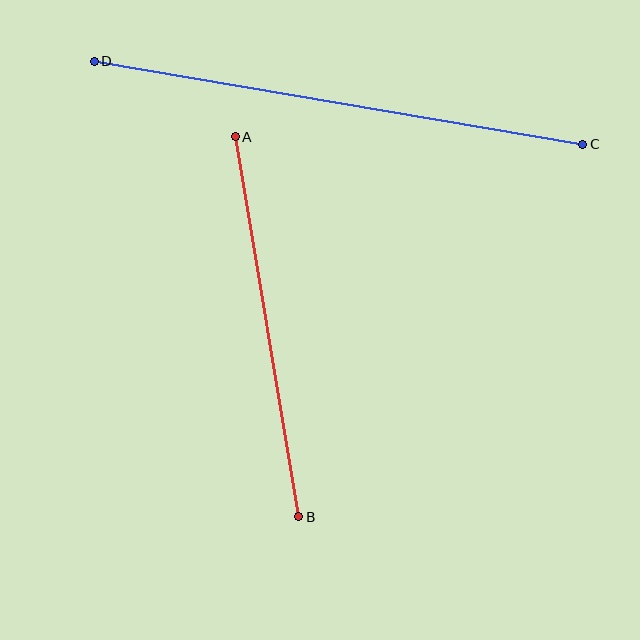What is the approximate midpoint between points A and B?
The midpoint is at approximately (267, 327) pixels.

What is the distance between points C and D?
The distance is approximately 495 pixels.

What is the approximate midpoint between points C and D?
The midpoint is at approximately (338, 103) pixels.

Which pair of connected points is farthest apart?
Points C and D are farthest apart.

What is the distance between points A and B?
The distance is approximately 386 pixels.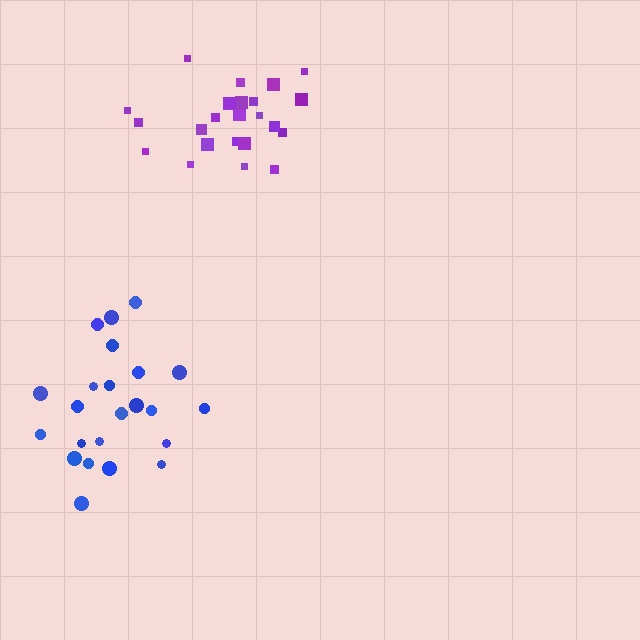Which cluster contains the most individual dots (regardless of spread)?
Blue (23).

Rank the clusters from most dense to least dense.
blue, purple.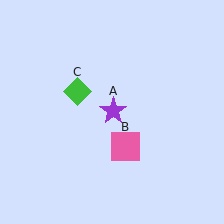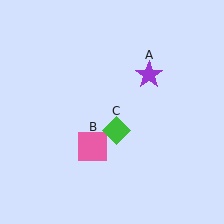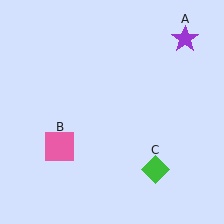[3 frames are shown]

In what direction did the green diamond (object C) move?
The green diamond (object C) moved down and to the right.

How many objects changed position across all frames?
3 objects changed position: purple star (object A), pink square (object B), green diamond (object C).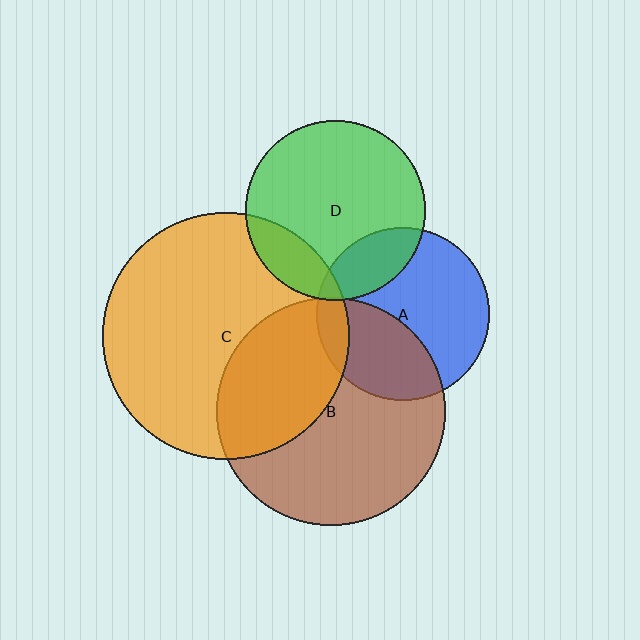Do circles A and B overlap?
Yes.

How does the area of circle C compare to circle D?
Approximately 1.9 times.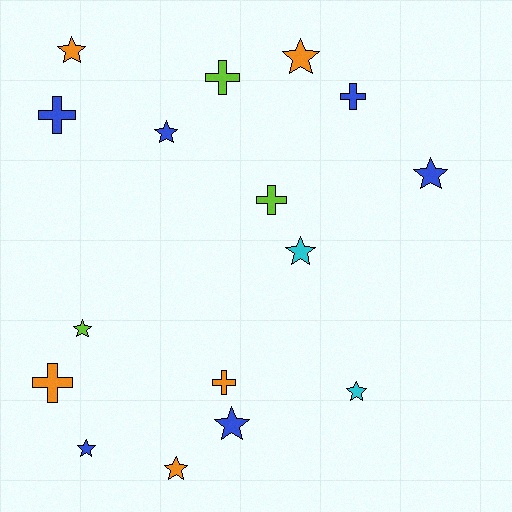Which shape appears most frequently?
Star, with 10 objects.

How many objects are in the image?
There are 16 objects.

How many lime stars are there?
There is 1 lime star.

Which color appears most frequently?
Blue, with 6 objects.